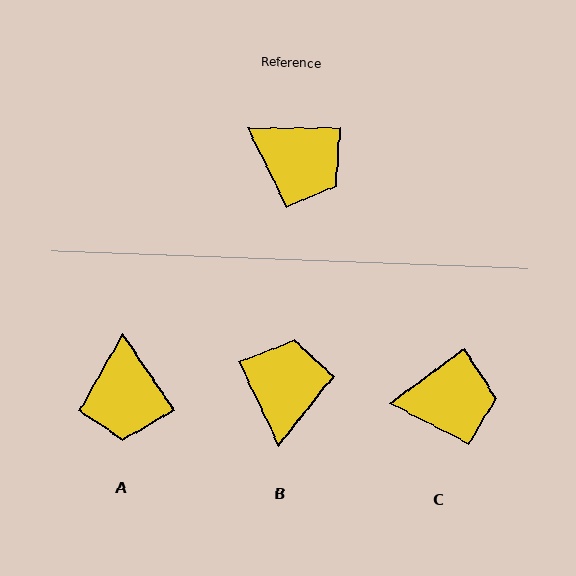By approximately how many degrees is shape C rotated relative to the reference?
Approximately 36 degrees counter-clockwise.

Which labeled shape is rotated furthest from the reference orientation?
B, about 115 degrees away.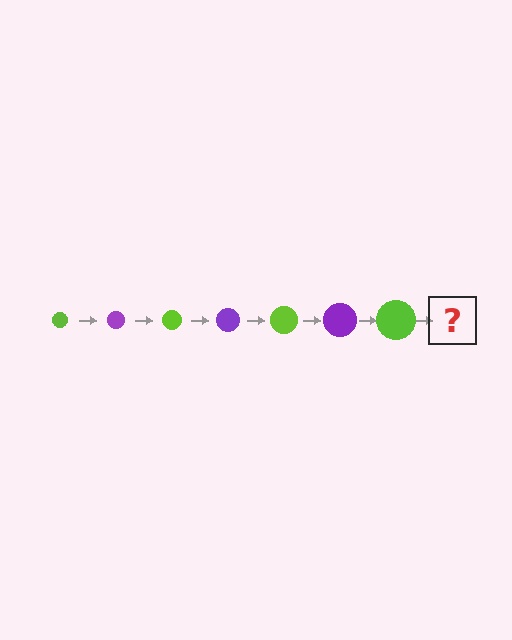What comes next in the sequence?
The next element should be a purple circle, larger than the previous one.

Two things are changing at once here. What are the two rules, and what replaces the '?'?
The two rules are that the circle grows larger each step and the color cycles through lime and purple. The '?' should be a purple circle, larger than the previous one.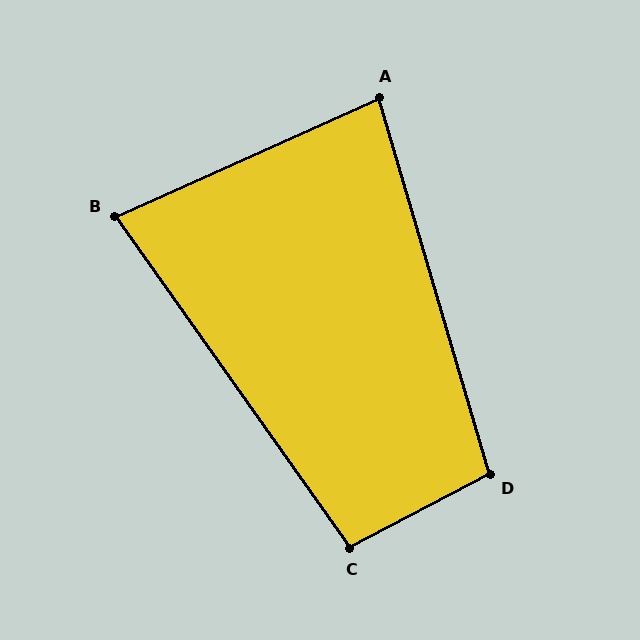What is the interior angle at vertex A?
Approximately 82 degrees (acute).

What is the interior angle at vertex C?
Approximately 98 degrees (obtuse).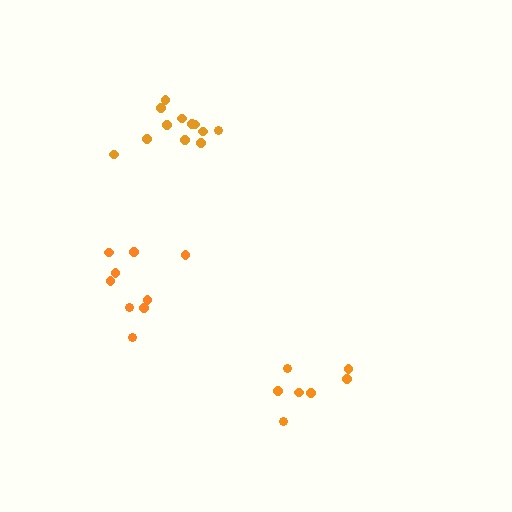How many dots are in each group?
Group 1: 12 dots, Group 2: 9 dots, Group 3: 7 dots (28 total).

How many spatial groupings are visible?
There are 3 spatial groupings.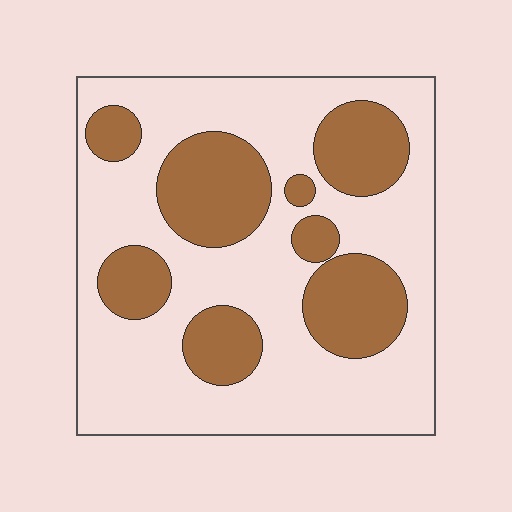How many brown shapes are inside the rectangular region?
8.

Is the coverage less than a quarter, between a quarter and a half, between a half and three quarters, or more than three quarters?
Between a quarter and a half.